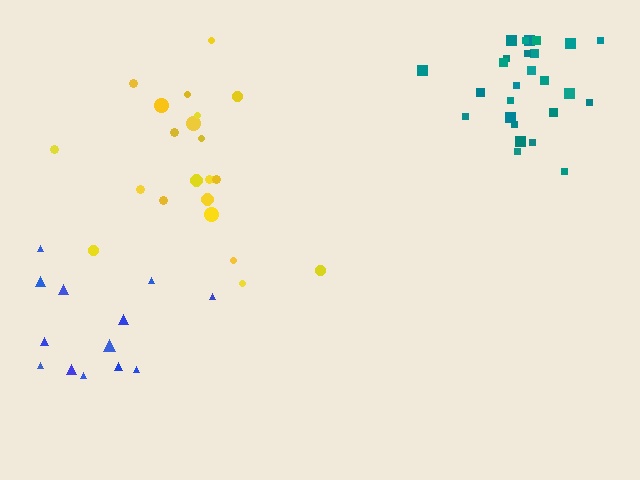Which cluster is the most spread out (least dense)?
Blue.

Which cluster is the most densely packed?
Teal.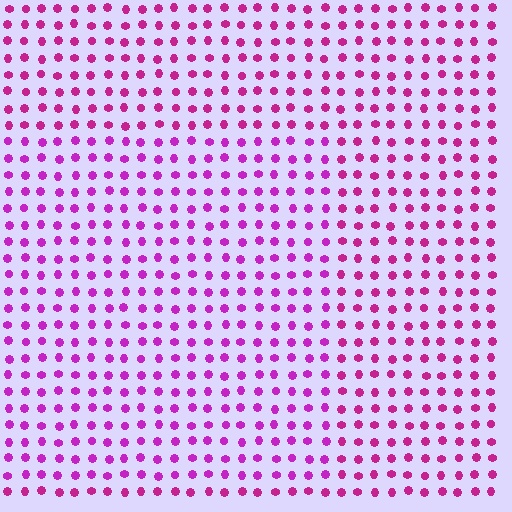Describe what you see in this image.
The image is filled with small magenta elements in a uniform arrangement. A rectangle-shaped region is visible where the elements are tinted to a slightly different hue, forming a subtle color boundary.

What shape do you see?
I see a rectangle.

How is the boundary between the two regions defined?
The boundary is defined purely by a slight shift in hue (about 19 degrees). Spacing, size, and orientation are identical on both sides.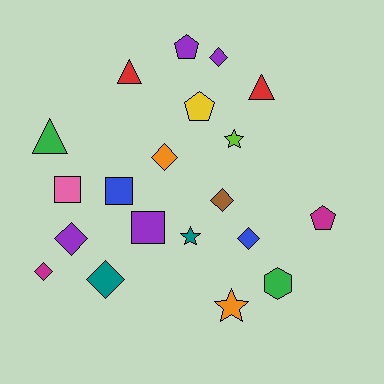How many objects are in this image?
There are 20 objects.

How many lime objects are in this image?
There is 1 lime object.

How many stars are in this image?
There are 3 stars.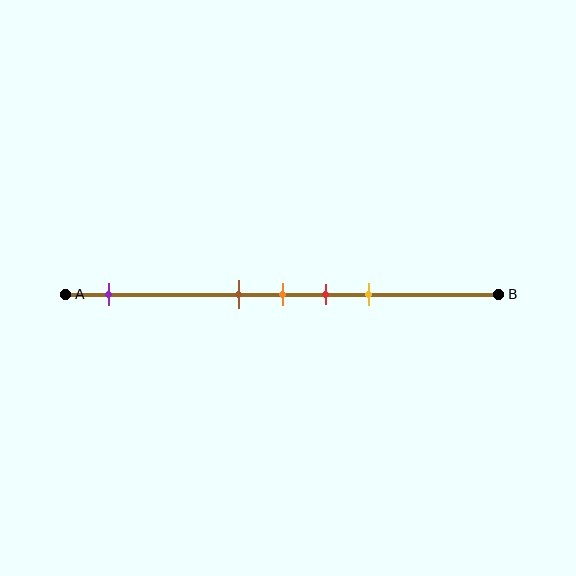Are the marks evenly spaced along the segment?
No, the marks are not evenly spaced.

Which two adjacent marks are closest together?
The brown and orange marks are the closest adjacent pair.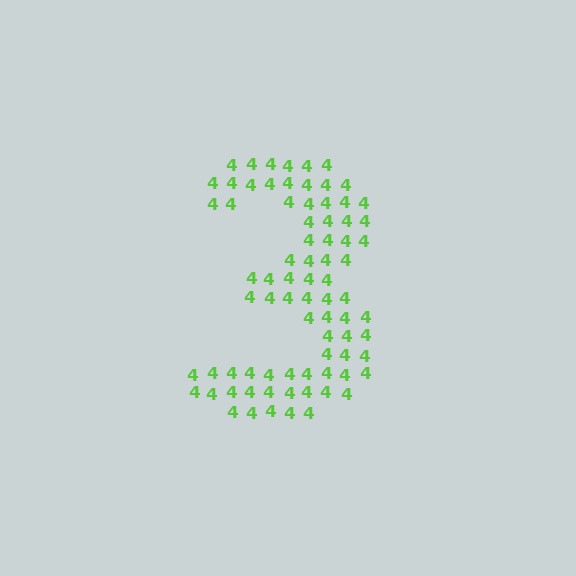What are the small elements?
The small elements are digit 4's.